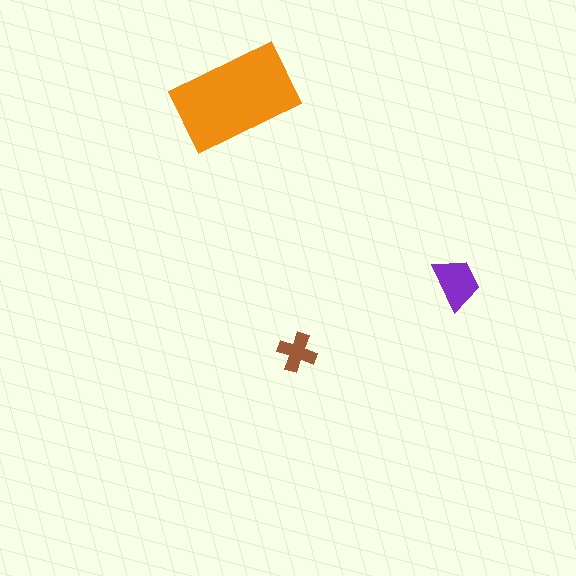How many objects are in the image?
There are 3 objects in the image.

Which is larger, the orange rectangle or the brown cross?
The orange rectangle.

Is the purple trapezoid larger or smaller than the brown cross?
Larger.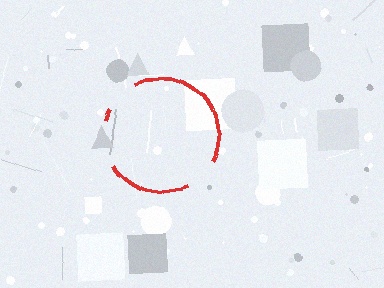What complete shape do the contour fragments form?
The contour fragments form a circle.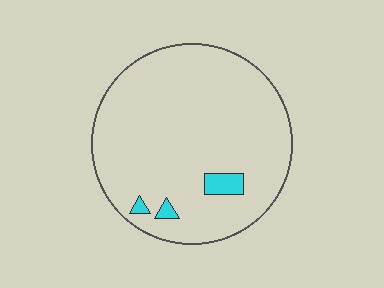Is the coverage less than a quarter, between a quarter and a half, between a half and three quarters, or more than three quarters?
Less than a quarter.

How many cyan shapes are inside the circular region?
3.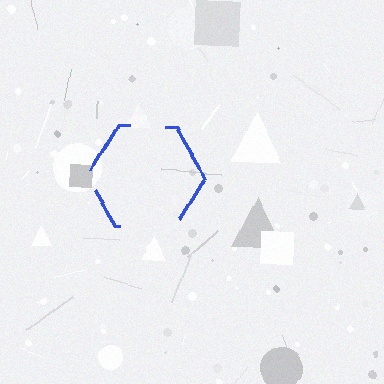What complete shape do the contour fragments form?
The contour fragments form a hexagon.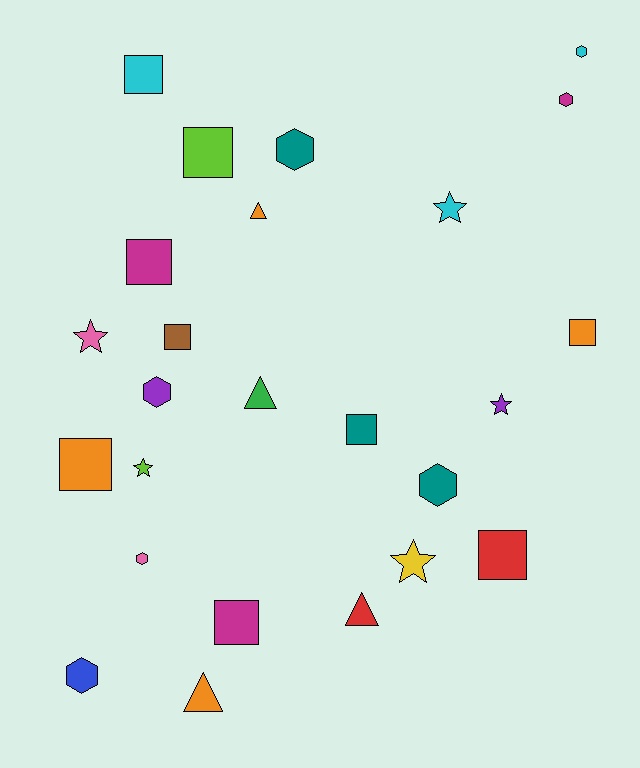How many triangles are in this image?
There are 4 triangles.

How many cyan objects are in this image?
There are 3 cyan objects.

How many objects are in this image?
There are 25 objects.